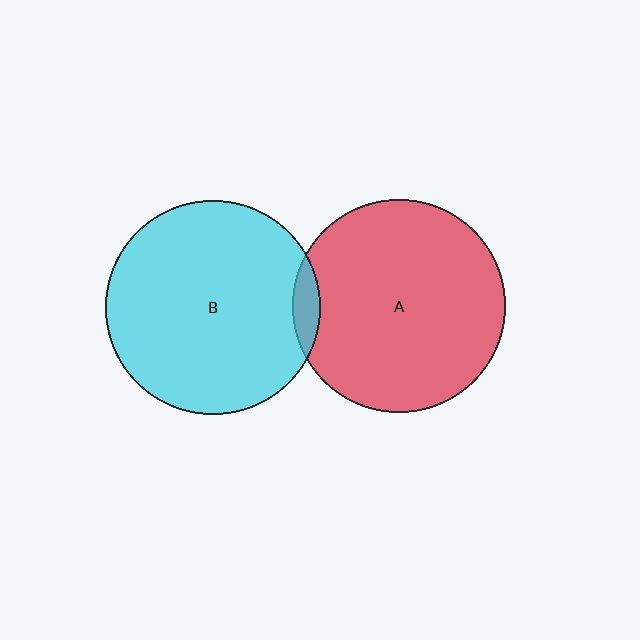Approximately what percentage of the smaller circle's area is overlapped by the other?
Approximately 5%.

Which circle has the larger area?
Circle B (cyan).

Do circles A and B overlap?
Yes.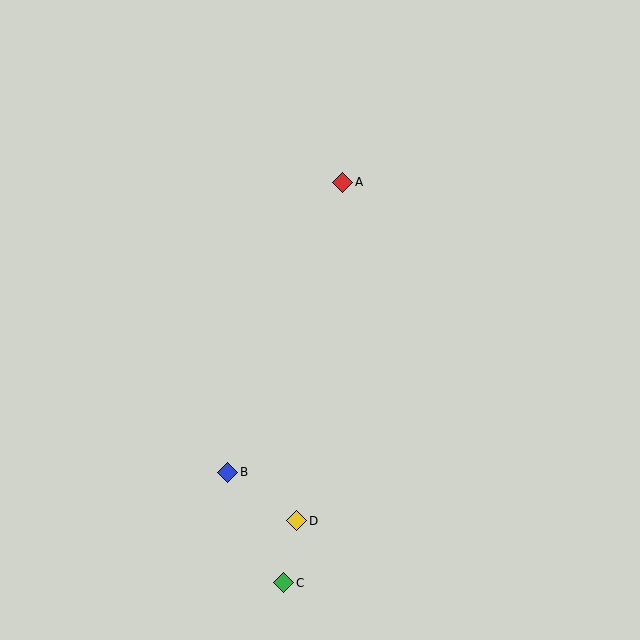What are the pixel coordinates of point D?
Point D is at (297, 521).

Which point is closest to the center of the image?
Point A at (343, 182) is closest to the center.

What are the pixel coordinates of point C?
Point C is at (284, 583).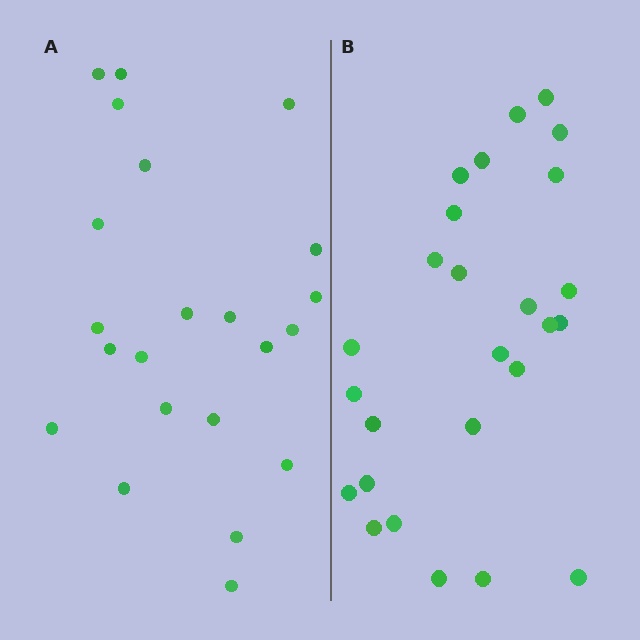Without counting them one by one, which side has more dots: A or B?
Region B (the right region) has more dots.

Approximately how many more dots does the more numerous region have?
Region B has about 4 more dots than region A.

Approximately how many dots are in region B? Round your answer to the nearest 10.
About 30 dots. (The exact count is 26, which rounds to 30.)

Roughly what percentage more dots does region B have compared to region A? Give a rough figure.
About 20% more.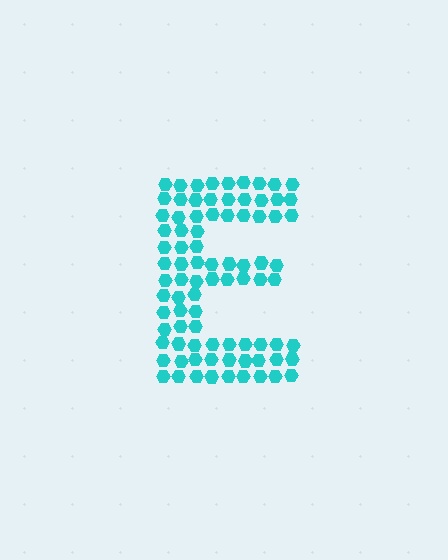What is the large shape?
The large shape is the letter E.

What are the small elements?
The small elements are hexagons.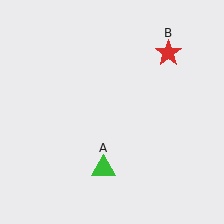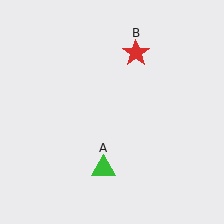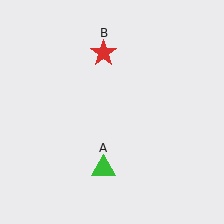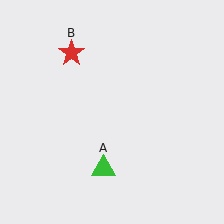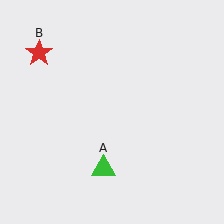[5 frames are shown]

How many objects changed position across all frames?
1 object changed position: red star (object B).